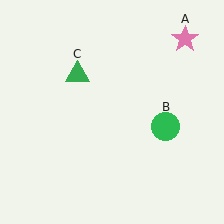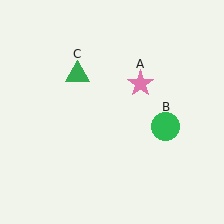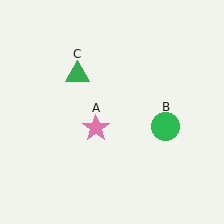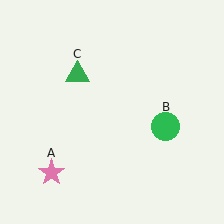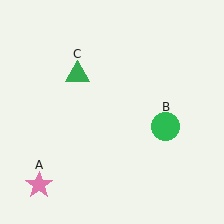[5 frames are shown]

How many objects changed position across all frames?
1 object changed position: pink star (object A).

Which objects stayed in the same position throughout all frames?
Green circle (object B) and green triangle (object C) remained stationary.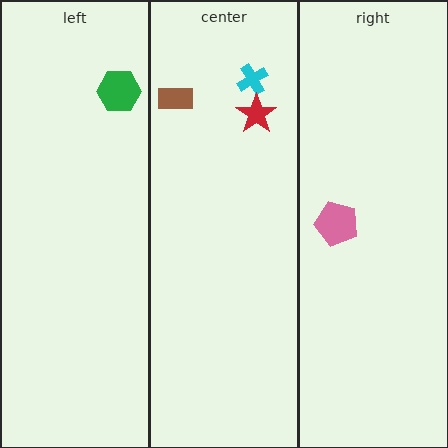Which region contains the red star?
The center region.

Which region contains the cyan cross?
The center region.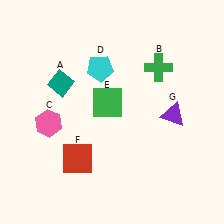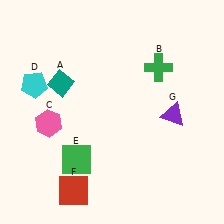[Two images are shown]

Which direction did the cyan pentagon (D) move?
The cyan pentagon (D) moved left.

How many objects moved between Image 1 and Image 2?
3 objects moved between the two images.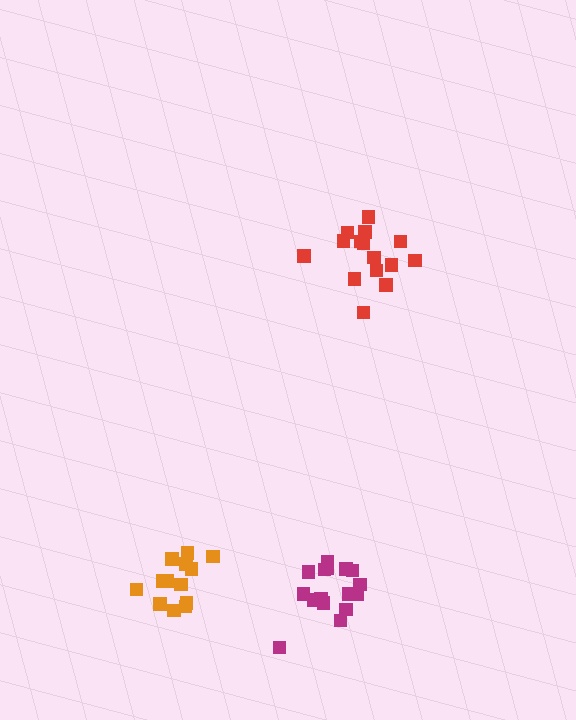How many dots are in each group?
Group 1: 13 dots, Group 2: 15 dots, Group 3: 16 dots (44 total).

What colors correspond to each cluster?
The clusters are colored: orange, red, magenta.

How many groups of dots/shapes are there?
There are 3 groups.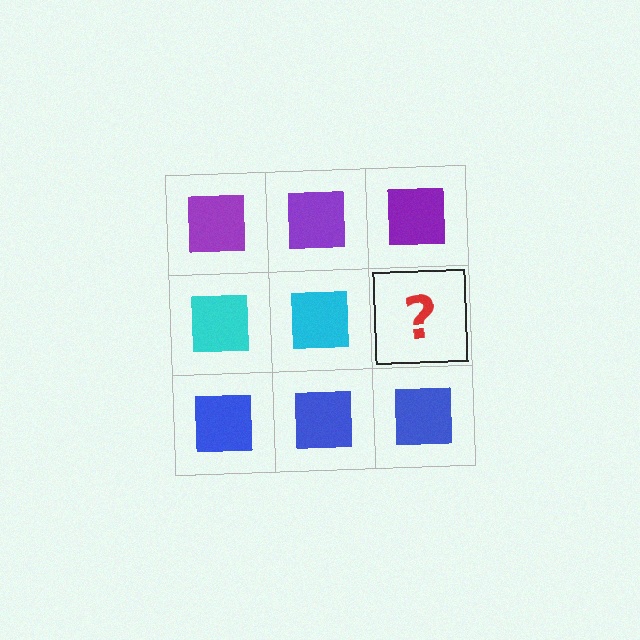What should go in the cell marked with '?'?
The missing cell should contain a cyan square.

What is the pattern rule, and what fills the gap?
The rule is that each row has a consistent color. The gap should be filled with a cyan square.